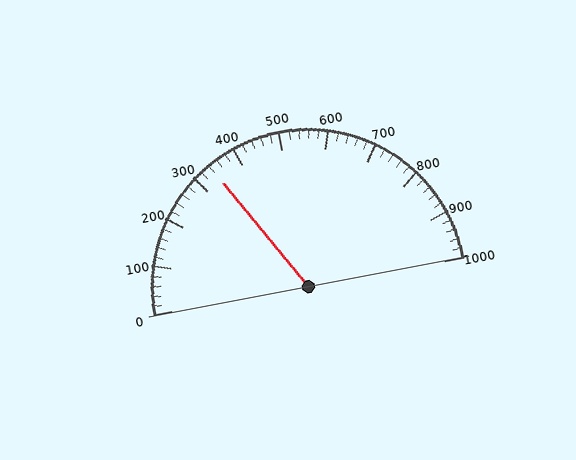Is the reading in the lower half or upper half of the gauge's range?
The reading is in the lower half of the range (0 to 1000).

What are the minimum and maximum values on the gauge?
The gauge ranges from 0 to 1000.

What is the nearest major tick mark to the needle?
The nearest major tick mark is 300.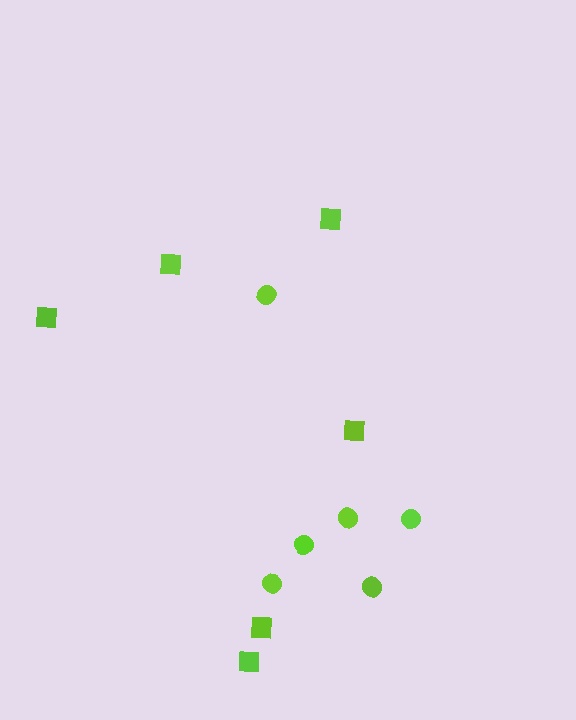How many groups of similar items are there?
There are 2 groups: one group of circles (6) and one group of squares (6).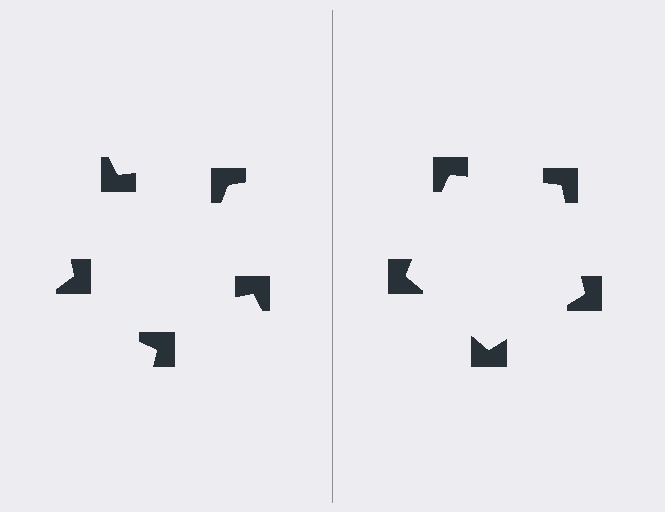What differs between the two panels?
The notched squares are positioned identically on both sides; only the wedge orientations differ. On the right they align to a pentagon; on the left they are misaligned.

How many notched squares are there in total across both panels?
10 — 5 on each side.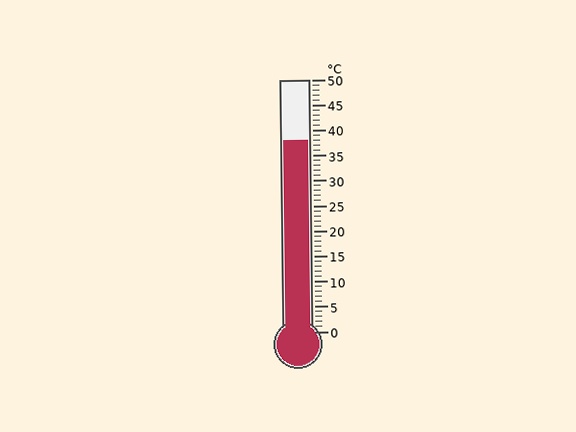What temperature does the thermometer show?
The thermometer shows approximately 38°C.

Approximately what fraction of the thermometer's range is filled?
The thermometer is filled to approximately 75% of its range.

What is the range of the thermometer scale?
The thermometer scale ranges from 0°C to 50°C.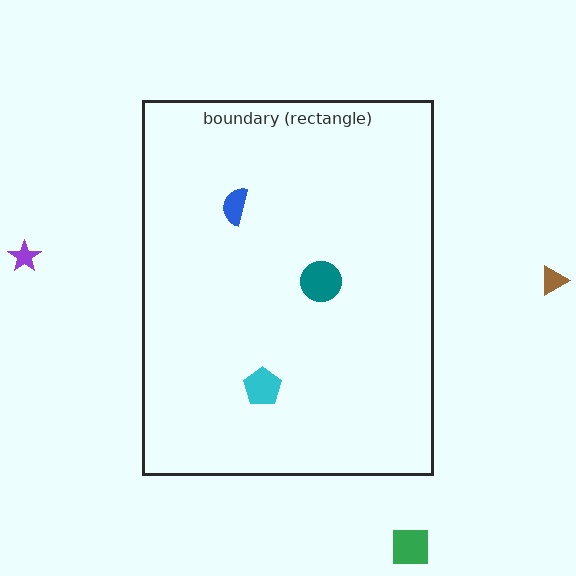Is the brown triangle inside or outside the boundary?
Outside.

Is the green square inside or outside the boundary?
Outside.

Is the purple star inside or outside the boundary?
Outside.